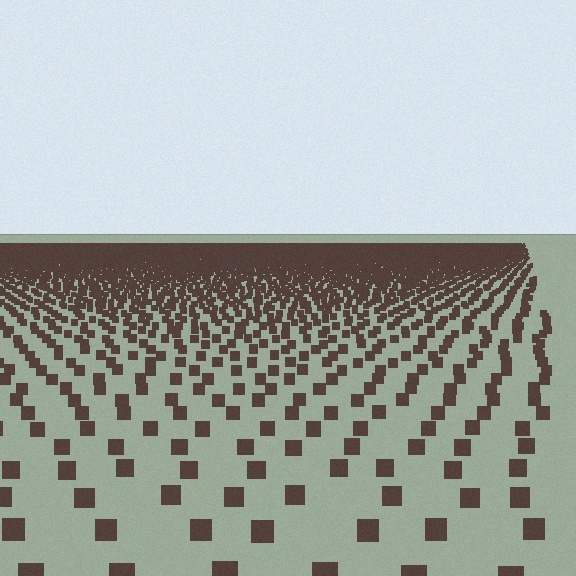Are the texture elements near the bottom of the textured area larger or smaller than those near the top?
Larger. Near the bottom, elements are closer to the viewer and appear at a bigger on-screen size.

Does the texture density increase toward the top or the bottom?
Density increases toward the top.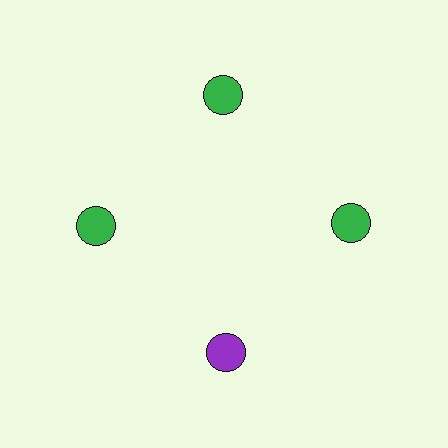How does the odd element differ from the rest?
It has a different color: purple instead of green.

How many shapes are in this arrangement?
There are 4 shapes arranged in a ring pattern.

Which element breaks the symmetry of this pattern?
The purple circle at roughly the 6 o'clock position breaks the symmetry. All other shapes are green circles.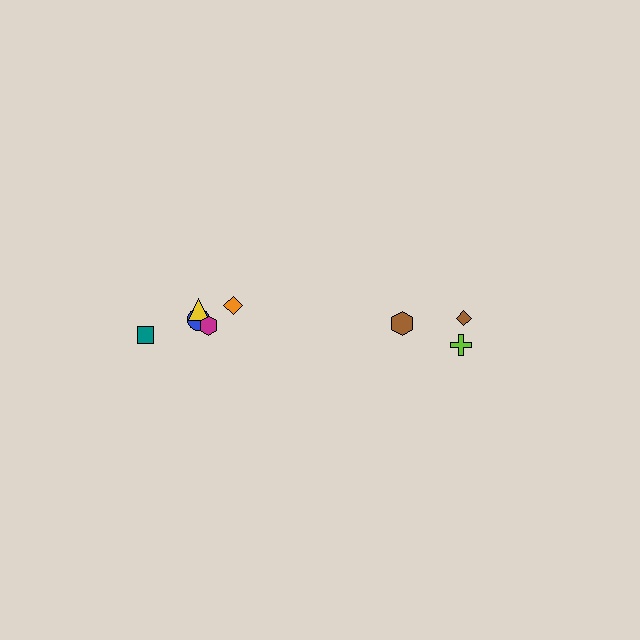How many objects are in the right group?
There are 3 objects.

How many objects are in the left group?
There are 5 objects.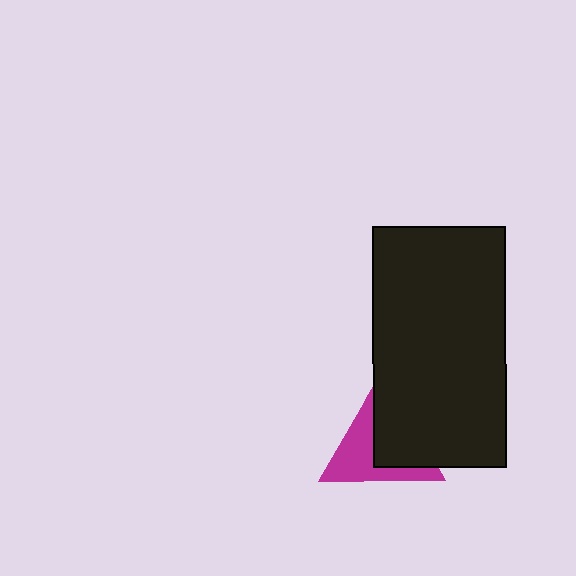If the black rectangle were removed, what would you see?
You would see the complete magenta triangle.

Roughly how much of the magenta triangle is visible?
About half of it is visible (roughly 48%).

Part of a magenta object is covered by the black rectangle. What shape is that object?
It is a triangle.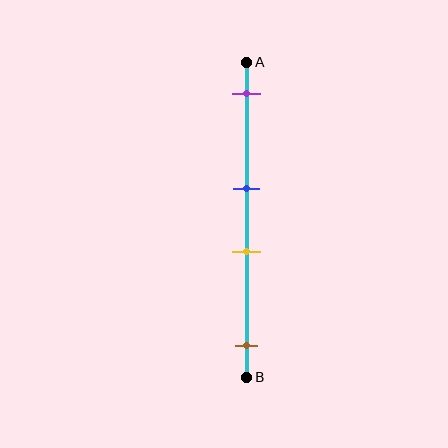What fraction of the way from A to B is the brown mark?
The brown mark is approximately 90% (0.9) of the way from A to B.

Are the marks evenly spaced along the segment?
No, the marks are not evenly spaced.